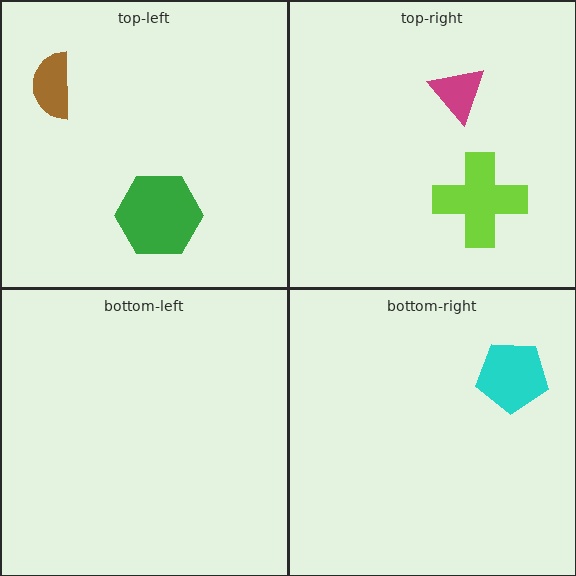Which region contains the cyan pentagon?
The bottom-right region.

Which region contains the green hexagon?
The top-left region.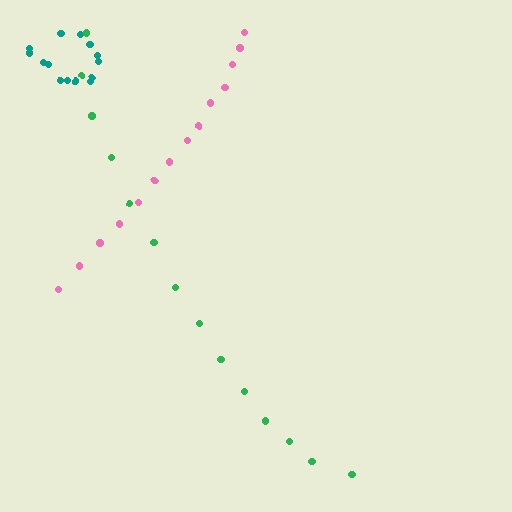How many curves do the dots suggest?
There are 3 distinct paths.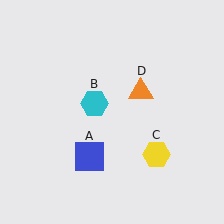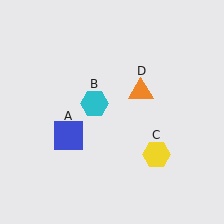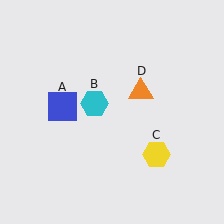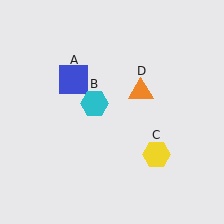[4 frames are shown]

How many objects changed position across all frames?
1 object changed position: blue square (object A).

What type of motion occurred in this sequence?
The blue square (object A) rotated clockwise around the center of the scene.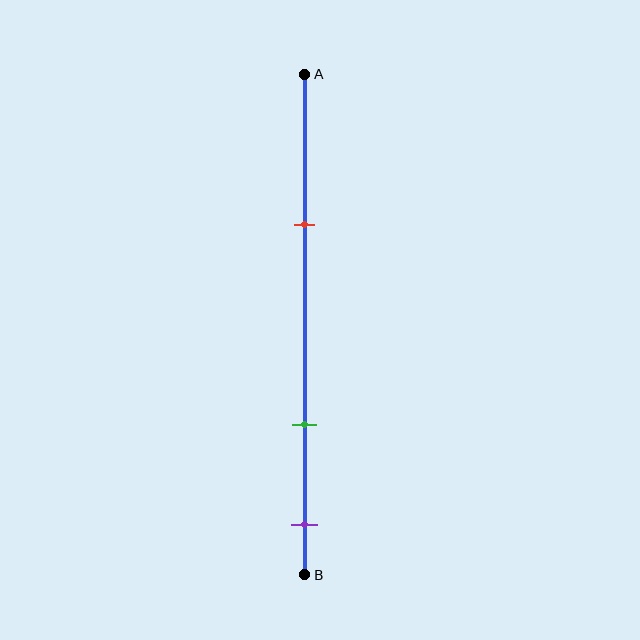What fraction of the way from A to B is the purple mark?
The purple mark is approximately 90% (0.9) of the way from A to B.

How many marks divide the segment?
There are 3 marks dividing the segment.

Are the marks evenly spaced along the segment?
No, the marks are not evenly spaced.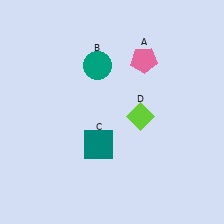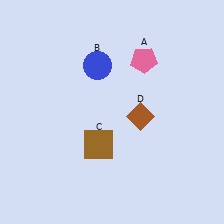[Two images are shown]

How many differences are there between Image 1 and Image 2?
There are 3 differences between the two images.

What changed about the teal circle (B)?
In Image 1, B is teal. In Image 2, it changed to blue.